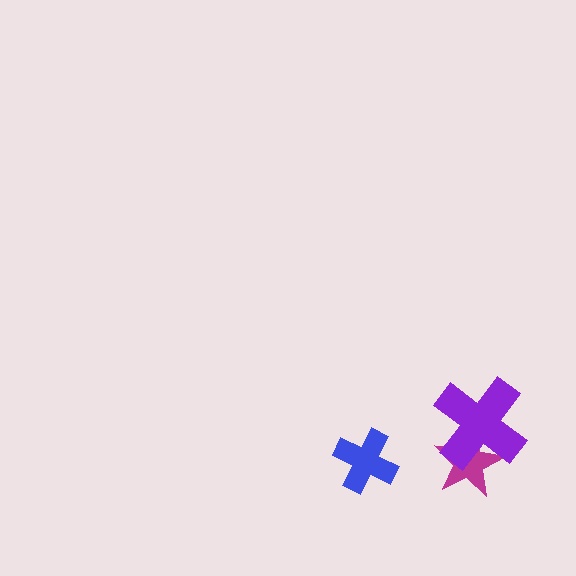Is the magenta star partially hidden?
Yes, it is partially covered by another shape.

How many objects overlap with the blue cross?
0 objects overlap with the blue cross.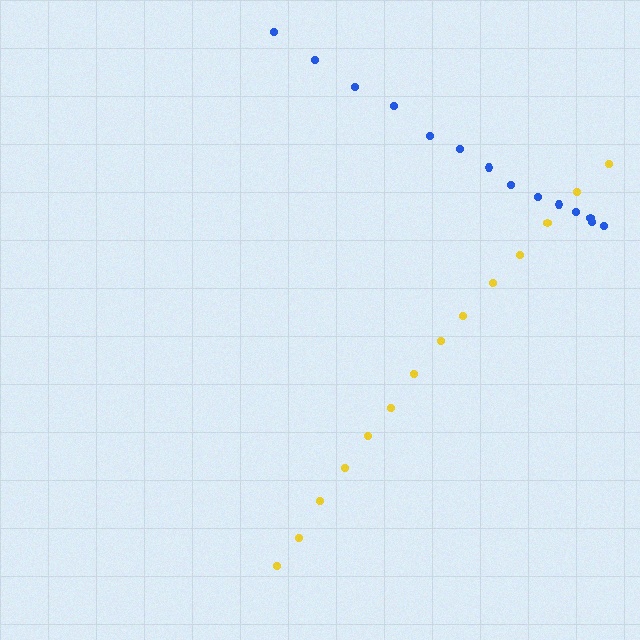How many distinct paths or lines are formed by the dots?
There are 2 distinct paths.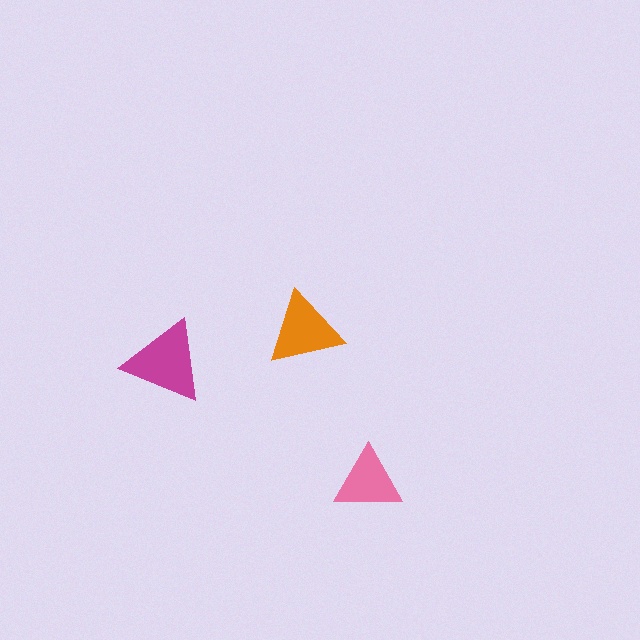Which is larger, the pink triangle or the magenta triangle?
The magenta one.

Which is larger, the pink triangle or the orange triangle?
The orange one.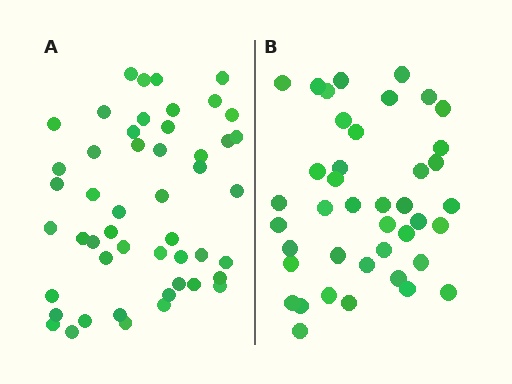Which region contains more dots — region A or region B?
Region A (the left region) has more dots.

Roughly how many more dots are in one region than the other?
Region A has roughly 8 or so more dots than region B.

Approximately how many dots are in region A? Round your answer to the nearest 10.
About 50 dots. (The exact count is 49, which rounds to 50.)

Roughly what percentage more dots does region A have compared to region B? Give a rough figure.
About 20% more.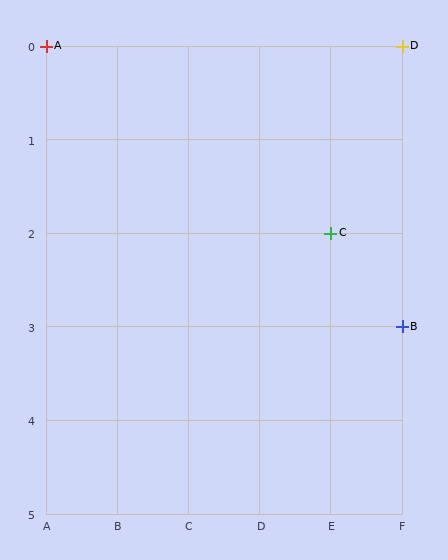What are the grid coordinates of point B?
Point B is at grid coordinates (F, 3).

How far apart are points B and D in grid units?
Points B and D are 3 rows apart.